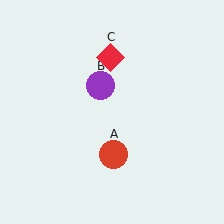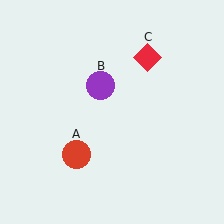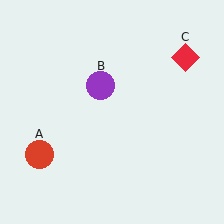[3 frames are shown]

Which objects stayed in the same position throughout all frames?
Purple circle (object B) remained stationary.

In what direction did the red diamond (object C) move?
The red diamond (object C) moved right.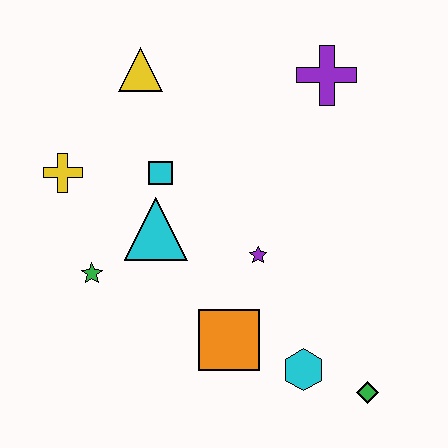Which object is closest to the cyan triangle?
The cyan square is closest to the cyan triangle.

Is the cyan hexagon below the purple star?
Yes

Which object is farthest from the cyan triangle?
The green diamond is farthest from the cyan triangle.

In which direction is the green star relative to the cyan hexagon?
The green star is to the left of the cyan hexagon.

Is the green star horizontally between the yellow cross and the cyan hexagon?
Yes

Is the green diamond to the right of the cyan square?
Yes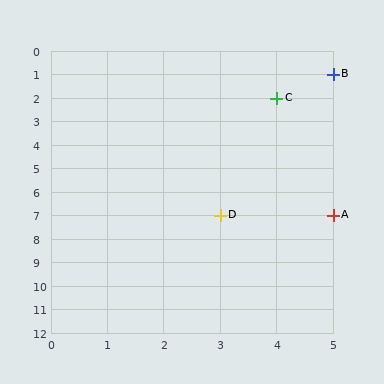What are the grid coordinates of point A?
Point A is at grid coordinates (5, 7).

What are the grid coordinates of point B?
Point B is at grid coordinates (5, 1).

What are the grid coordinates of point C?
Point C is at grid coordinates (4, 2).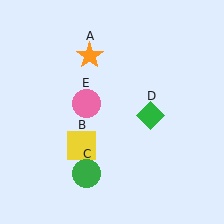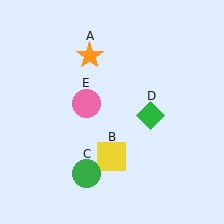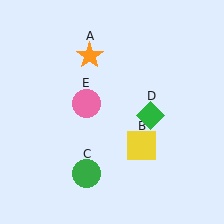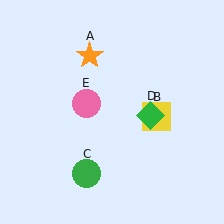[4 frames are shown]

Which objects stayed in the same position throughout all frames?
Orange star (object A) and green circle (object C) and green diamond (object D) and pink circle (object E) remained stationary.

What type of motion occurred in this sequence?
The yellow square (object B) rotated counterclockwise around the center of the scene.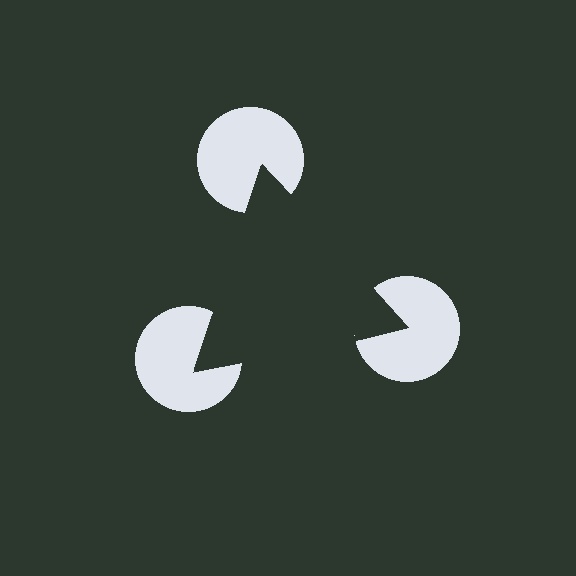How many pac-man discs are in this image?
There are 3 — one at each vertex of the illusory triangle.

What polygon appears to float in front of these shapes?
An illusory triangle — its edges are inferred from the aligned wedge cuts in the pac-man discs, not physically drawn.